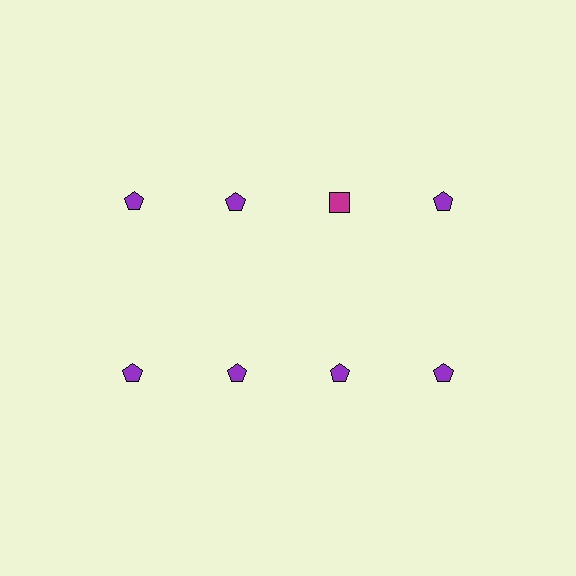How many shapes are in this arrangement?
There are 8 shapes arranged in a grid pattern.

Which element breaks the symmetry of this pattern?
The magenta square in the top row, center column breaks the symmetry. All other shapes are purple pentagons.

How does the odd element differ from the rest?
It differs in both color (magenta instead of purple) and shape (square instead of pentagon).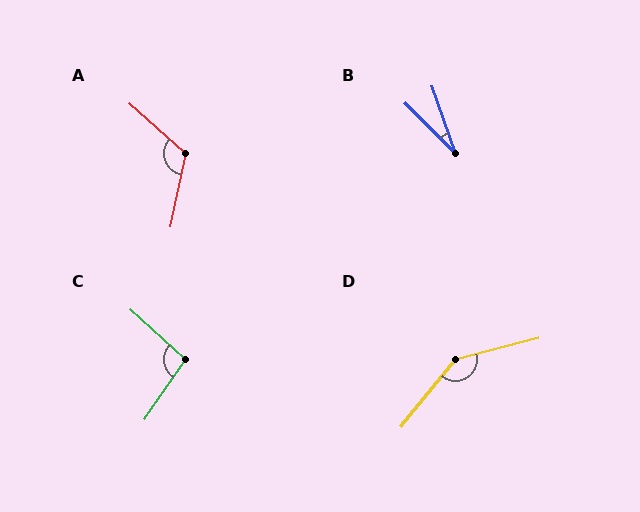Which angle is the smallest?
B, at approximately 26 degrees.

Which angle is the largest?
D, at approximately 143 degrees.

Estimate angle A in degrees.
Approximately 119 degrees.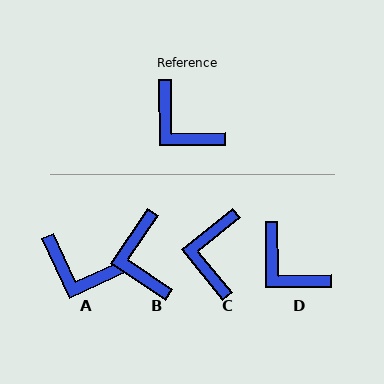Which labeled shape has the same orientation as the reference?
D.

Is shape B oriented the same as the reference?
No, it is off by about 35 degrees.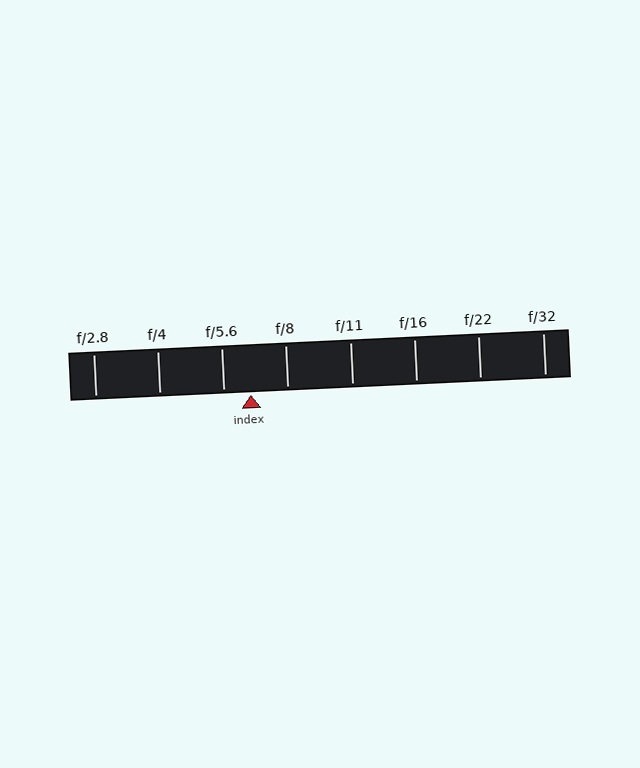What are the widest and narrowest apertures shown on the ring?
The widest aperture shown is f/2.8 and the narrowest is f/32.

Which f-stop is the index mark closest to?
The index mark is closest to f/5.6.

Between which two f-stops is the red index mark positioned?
The index mark is between f/5.6 and f/8.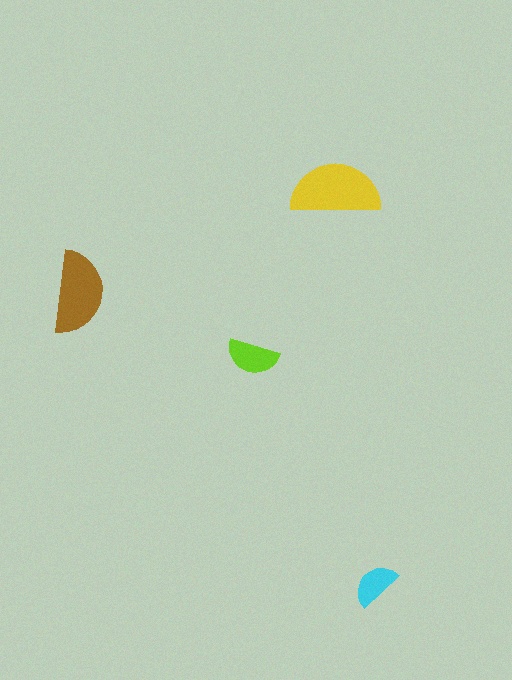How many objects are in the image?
There are 4 objects in the image.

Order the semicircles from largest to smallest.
the yellow one, the brown one, the lime one, the cyan one.